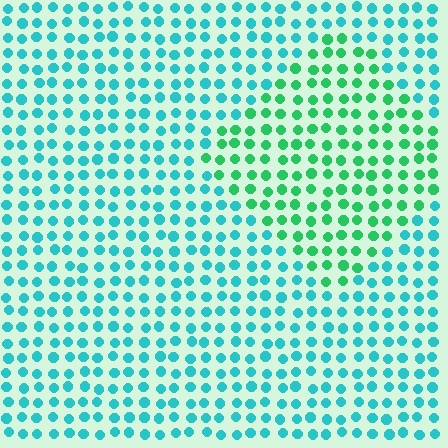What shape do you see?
I see a diamond.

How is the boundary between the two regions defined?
The boundary is defined purely by a slight shift in hue (about 39 degrees). Spacing, size, and orientation are identical on both sides.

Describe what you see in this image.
The image is filled with small cyan elements in a uniform arrangement. A diamond-shaped region is visible where the elements are tinted to a slightly different hue, forming a subtle color boundary.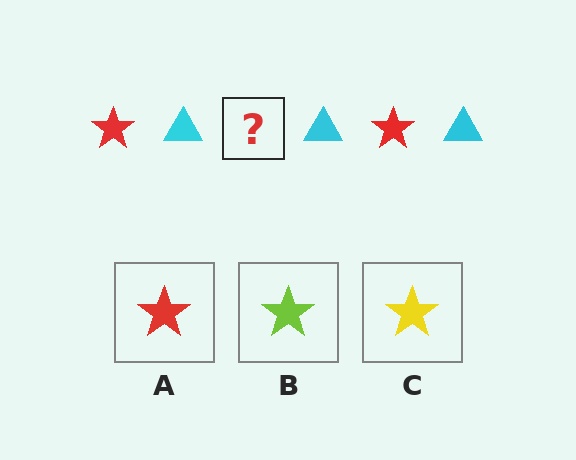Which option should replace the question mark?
Option A.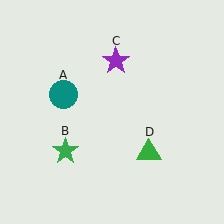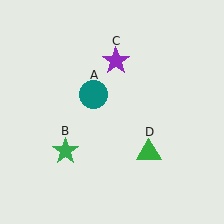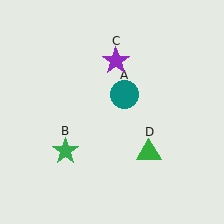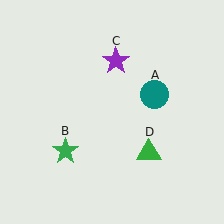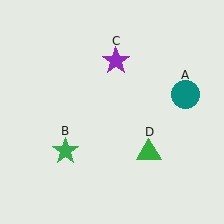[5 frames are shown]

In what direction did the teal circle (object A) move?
The teal circle (object A) moved right.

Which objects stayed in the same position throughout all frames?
Green star (object B) and purple star (object C) and green triangle (object D) remained stationary.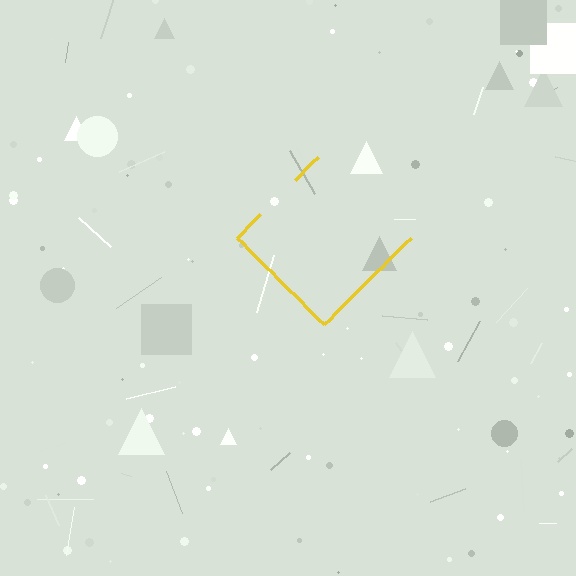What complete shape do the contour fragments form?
The contour fragments form a diamond.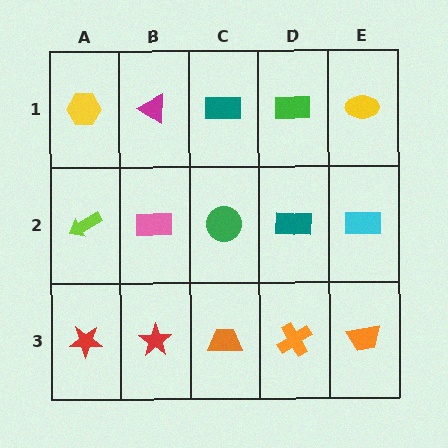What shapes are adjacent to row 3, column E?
A cyan rectangle (row 2, column E), an orange cross (row 3, column D).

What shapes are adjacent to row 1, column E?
A cyan rectangle (row 2, column E), a green rectangle (row 1, column D).